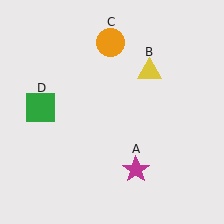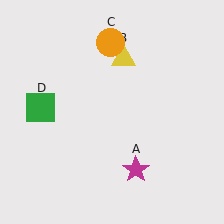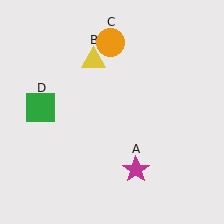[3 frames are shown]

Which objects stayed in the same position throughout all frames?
Magenta star (object A) and orange circle (object C) and green square (object D) remained stationary.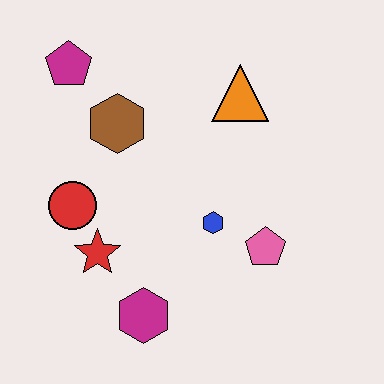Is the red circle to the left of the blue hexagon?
Yes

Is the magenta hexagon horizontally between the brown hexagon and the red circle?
No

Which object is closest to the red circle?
The red star is closest to the red circle.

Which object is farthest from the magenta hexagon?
The magenta pentagon is farthest from the magenta hexagon.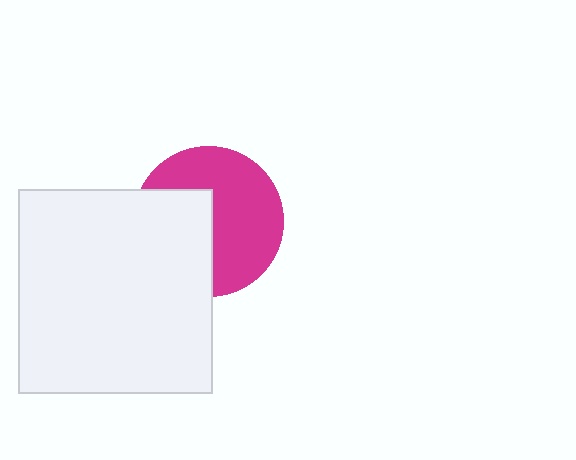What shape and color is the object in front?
The object in front is a white rectangle.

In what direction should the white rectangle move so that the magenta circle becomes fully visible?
The white rectangle should move left. That is the shortest direction to clear the overlap and leave the magenta circle fully visible.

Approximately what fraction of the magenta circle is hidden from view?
Roughly 41% of the magenta circle is hidden behind the white rectangle.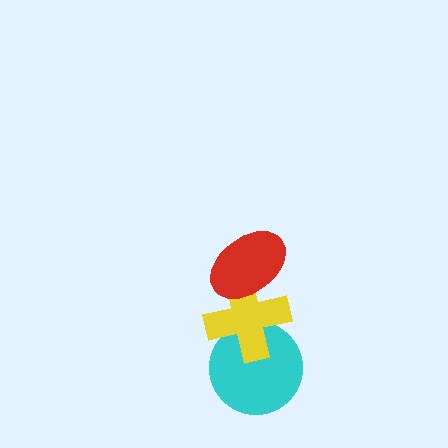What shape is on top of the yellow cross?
The red ellipse is on top of the yellow cross.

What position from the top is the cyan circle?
The cyan circle is 3rd from the top.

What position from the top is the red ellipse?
The red ellipse is 1st from the top.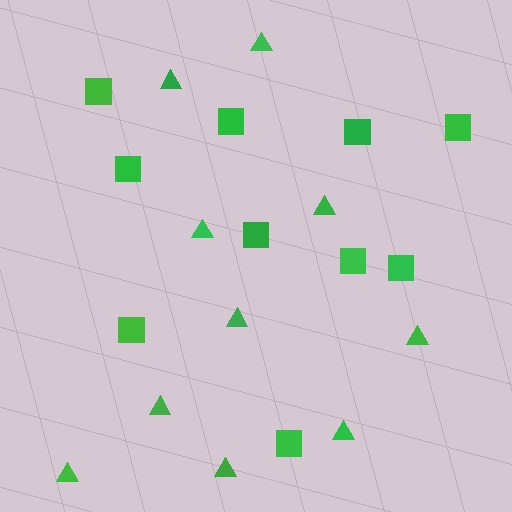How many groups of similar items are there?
There are 2 groups: one group of squares (10) and one group of triangles (10).